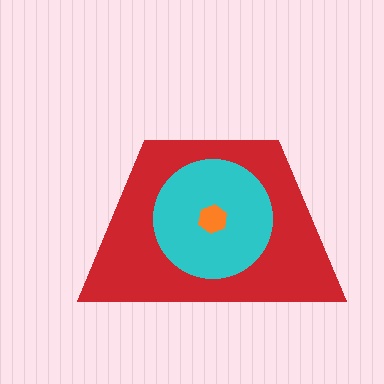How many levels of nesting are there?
3.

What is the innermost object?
The orange hexagon.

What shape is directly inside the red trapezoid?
The cyan circle.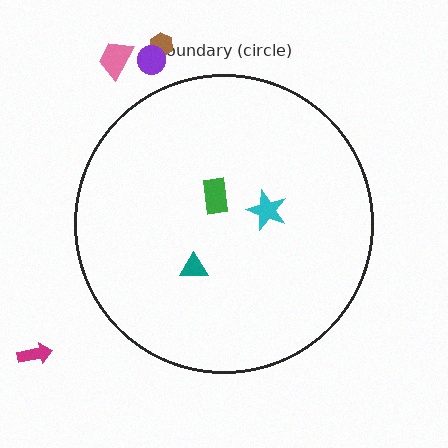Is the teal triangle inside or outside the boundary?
Inside.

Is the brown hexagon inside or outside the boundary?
Outside.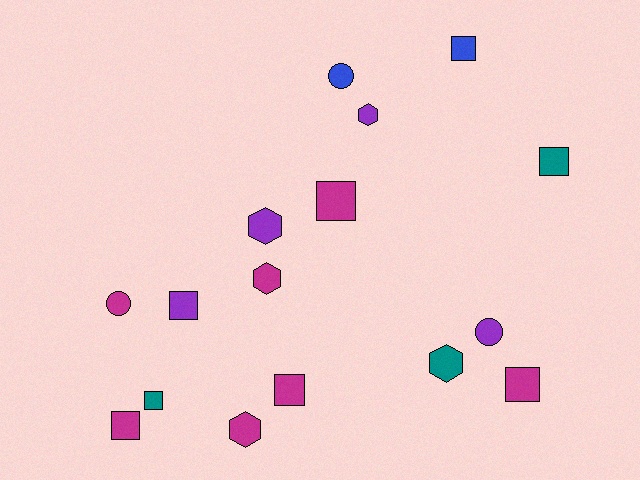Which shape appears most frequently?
Square, with 8 objects.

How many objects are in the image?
There are 16 objects.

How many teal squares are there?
There are 2 teal squares.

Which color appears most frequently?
Magenta, with 7 objects.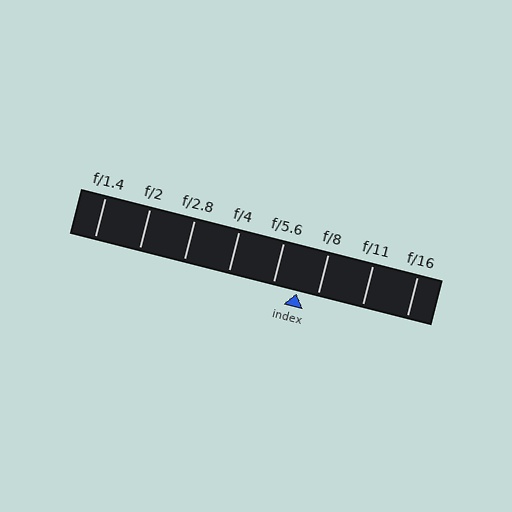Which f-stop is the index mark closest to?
The index mark is closest to f/8.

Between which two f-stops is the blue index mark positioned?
The index mark is between f/5.6 and f/8.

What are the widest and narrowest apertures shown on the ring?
The widest aperture shown is f/1.4 and the narrowest is f/16.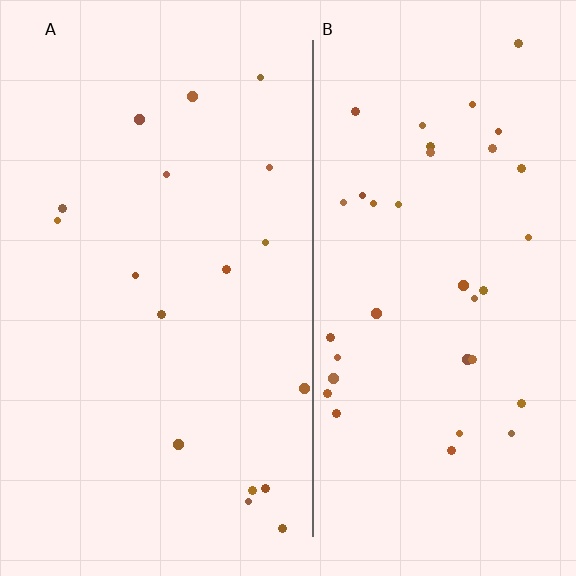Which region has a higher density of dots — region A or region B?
B (the right).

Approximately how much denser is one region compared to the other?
Approximately 2.1× — region B over region A.